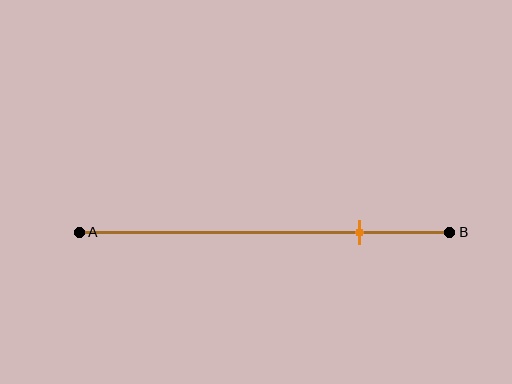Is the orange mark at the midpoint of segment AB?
No, the mark is at about 75% from A, not at the 50% midpoint.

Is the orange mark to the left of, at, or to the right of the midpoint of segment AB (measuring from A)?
The orange mark is to the right of the midpoint of segment AB.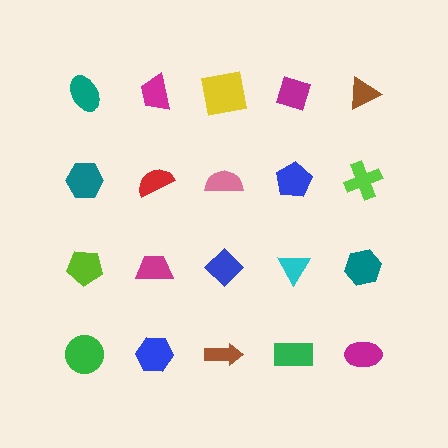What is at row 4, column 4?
A green rectangle.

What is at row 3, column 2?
A magenta trapezoid.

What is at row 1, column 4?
A magenta diamond.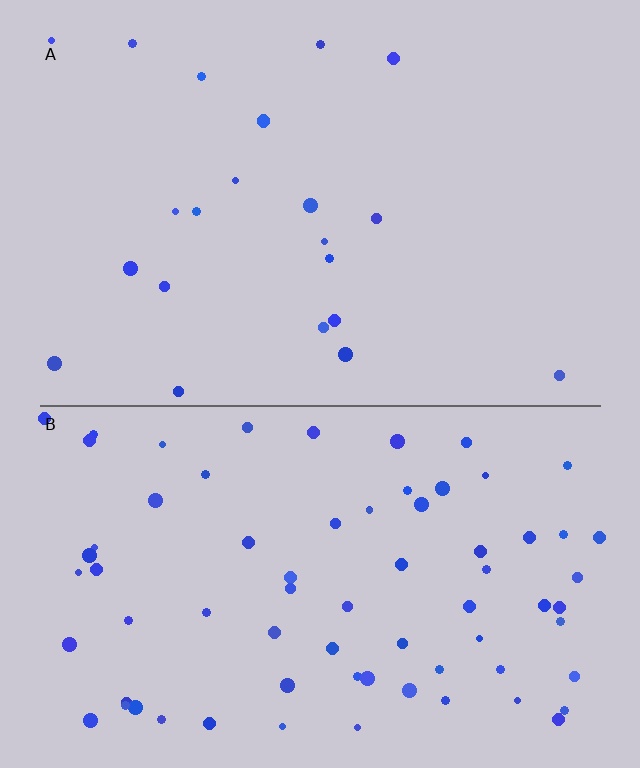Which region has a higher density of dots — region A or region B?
B (the bottom).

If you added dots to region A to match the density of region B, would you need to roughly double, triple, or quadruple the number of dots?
Approximately triple.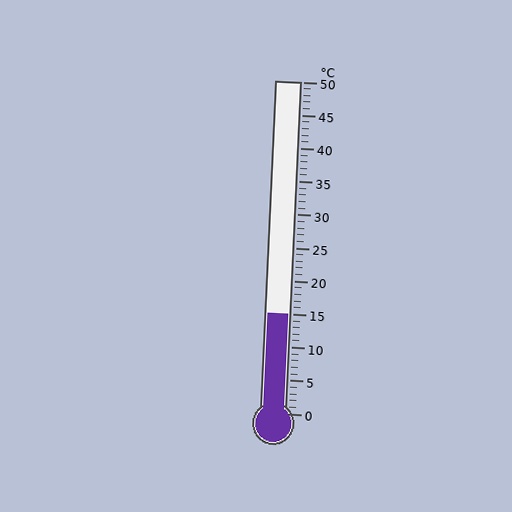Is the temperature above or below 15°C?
The temperature is at 15°C.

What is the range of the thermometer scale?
The thermometer scale ranges from 0°C to 50°C.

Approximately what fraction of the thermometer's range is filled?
The thermometer is filled to approximately 30% of its range.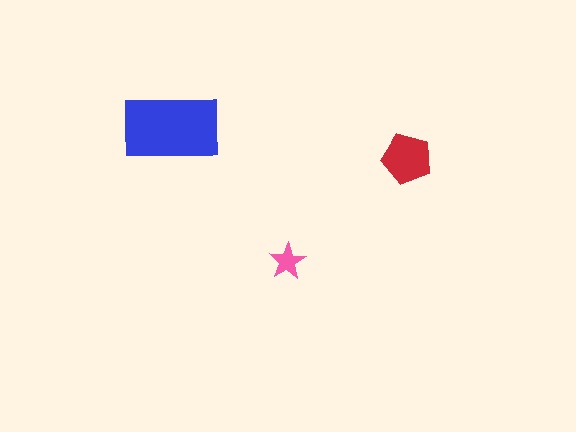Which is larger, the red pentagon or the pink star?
The red pentagon.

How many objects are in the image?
There are 3 objects in the image.